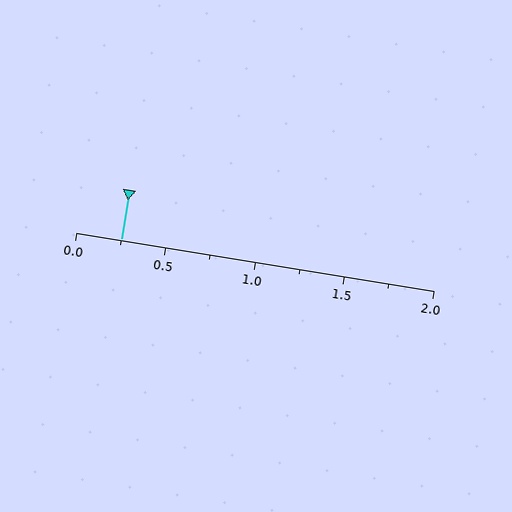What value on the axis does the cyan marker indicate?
The marker indicates approximately 0.25.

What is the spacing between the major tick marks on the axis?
The major ticks are spaced 0.5 apart.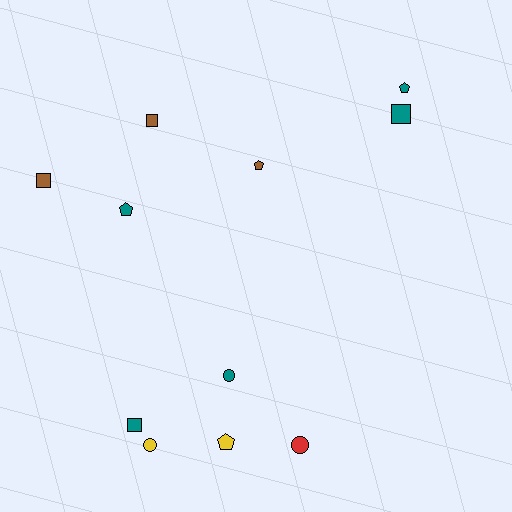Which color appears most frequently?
Teal, with 5 objects.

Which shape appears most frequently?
Pentagon, with 4 objects.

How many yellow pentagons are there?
There is 1 yellow pentagon.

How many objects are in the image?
There are 11 objects.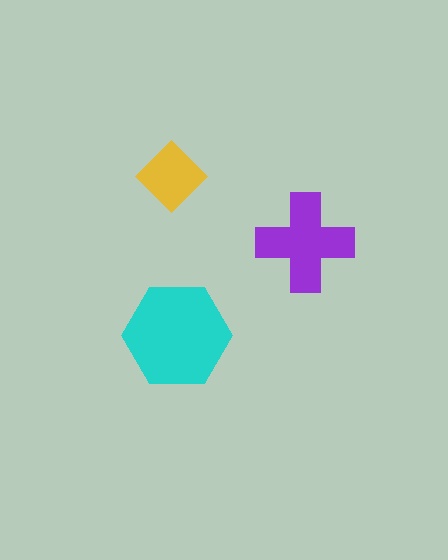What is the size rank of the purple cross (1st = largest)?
2nd.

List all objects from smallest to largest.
The yellow diamond, the purple cross, the cyan hexagon.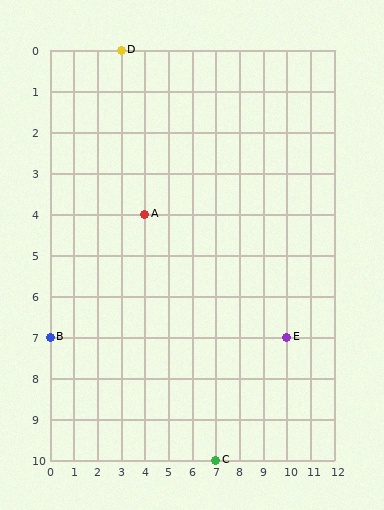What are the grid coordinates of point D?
Point D is at grid coordinates (3, 0).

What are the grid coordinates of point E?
Point E is at grid coordinates (10, 7).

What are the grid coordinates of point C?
Point C is at grid coordinates (7, 10).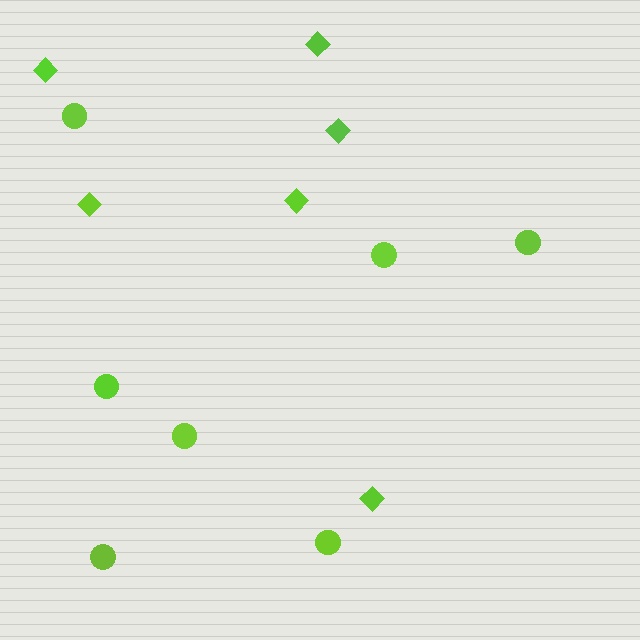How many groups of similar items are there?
There are 2 groups: one group of diamonds (6) and one group of circles (7).